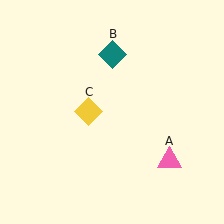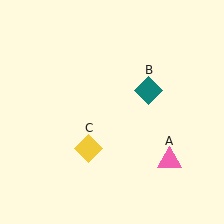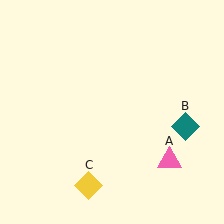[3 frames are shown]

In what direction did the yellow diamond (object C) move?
The yellow diamond (object C) moved down.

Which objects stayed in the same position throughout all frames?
Pink triangle (object A) remained stationary.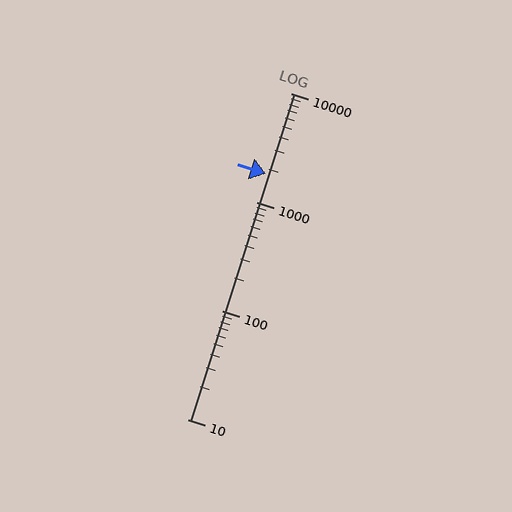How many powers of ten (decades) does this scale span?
The scale spans 3 decades, from 10 to 10000.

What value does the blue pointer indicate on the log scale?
The pointer indicates approximately 1800.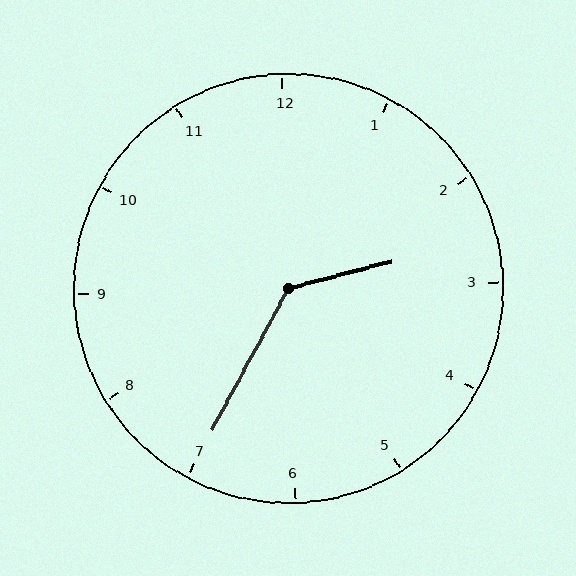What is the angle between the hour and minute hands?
Approximately 132 degrees.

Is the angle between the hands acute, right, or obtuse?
It is obtuse.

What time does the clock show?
2:35.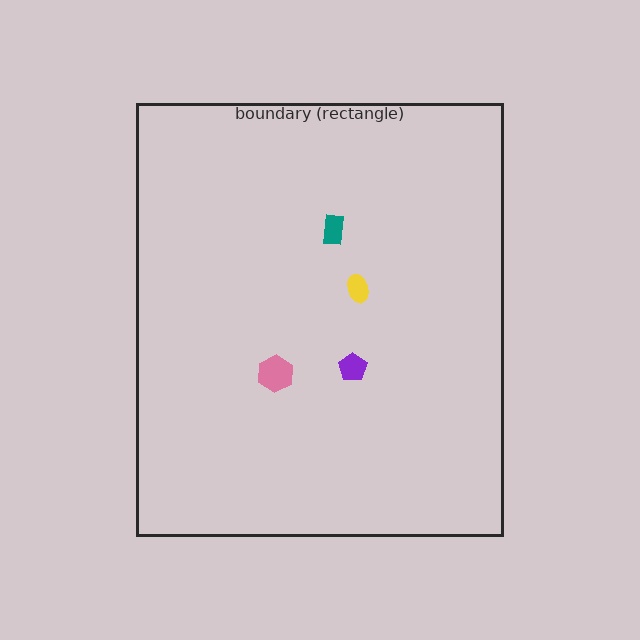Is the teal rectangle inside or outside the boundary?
Inside.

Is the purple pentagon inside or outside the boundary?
Inside.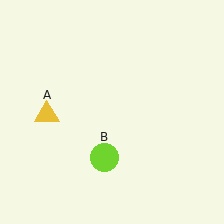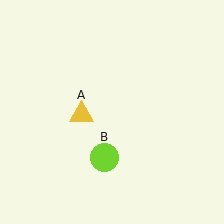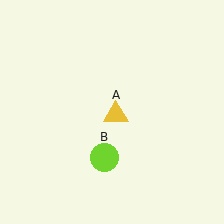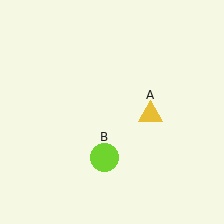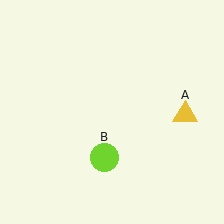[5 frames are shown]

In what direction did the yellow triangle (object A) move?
The yellow triangle (object A) moved right.